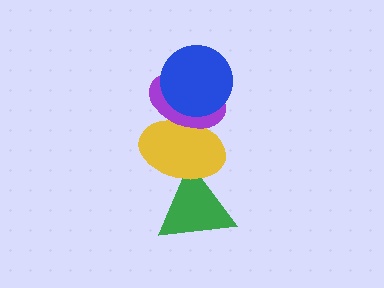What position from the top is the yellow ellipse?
The yellow ellipse is 3rd from the top.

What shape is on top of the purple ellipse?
The blue circle is on top of the purple ellipse.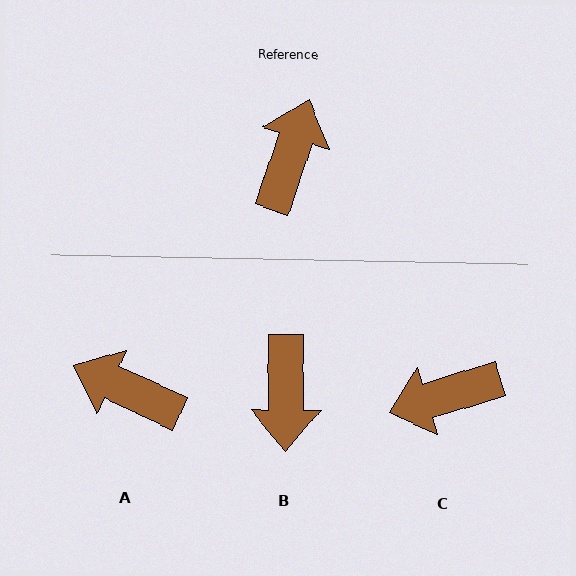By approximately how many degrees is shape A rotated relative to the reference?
Approximately 84 degrees counter-clockwise.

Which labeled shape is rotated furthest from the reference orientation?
B, about 162 degrees away.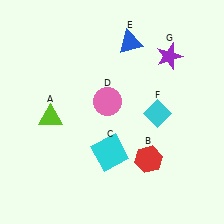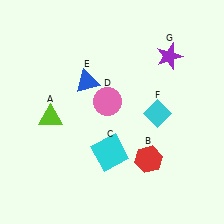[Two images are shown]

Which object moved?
The blue triangle (E) moved left.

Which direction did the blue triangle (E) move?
The blue triangle (E) moved left.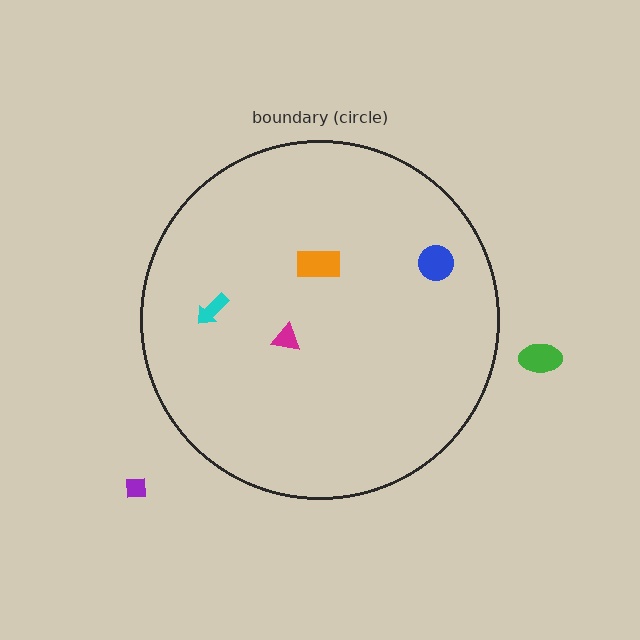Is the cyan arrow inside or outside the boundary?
Inside.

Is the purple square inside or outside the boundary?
Outside.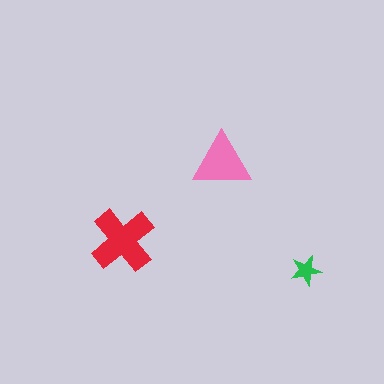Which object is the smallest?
The green star.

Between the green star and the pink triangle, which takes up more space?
The pink triangle.